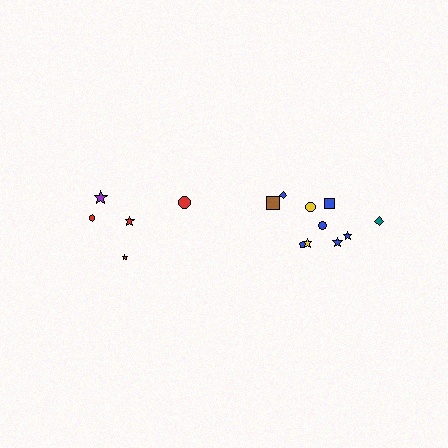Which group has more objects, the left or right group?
The right group.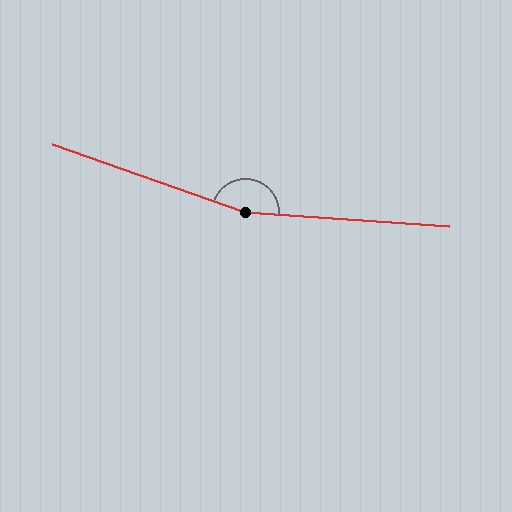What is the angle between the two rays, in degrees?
Approximately 164 degrees.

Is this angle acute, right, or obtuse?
It is obtuse.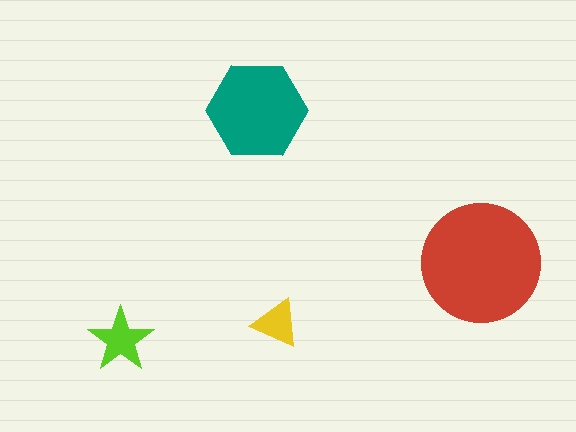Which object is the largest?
The red circle.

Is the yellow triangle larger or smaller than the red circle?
Smaller.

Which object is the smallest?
The yellow triangle.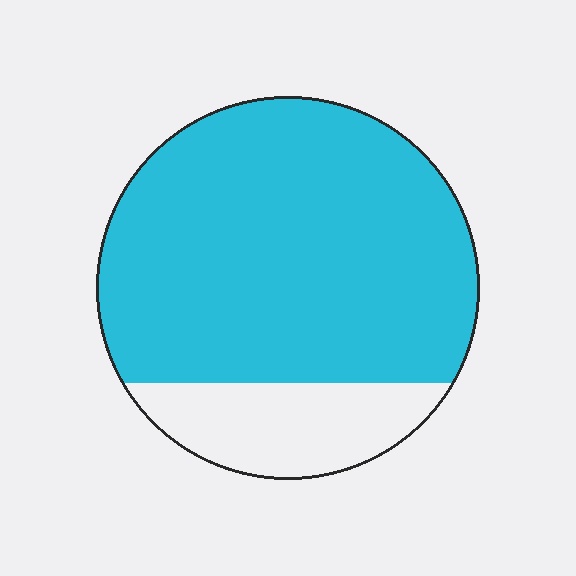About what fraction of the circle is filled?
About four fifths (4/5).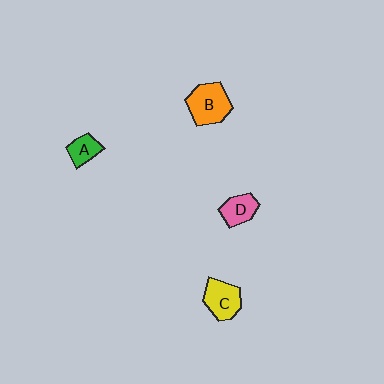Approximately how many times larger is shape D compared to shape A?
Approximately 1.2 times.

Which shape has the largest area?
Shape B (orange).